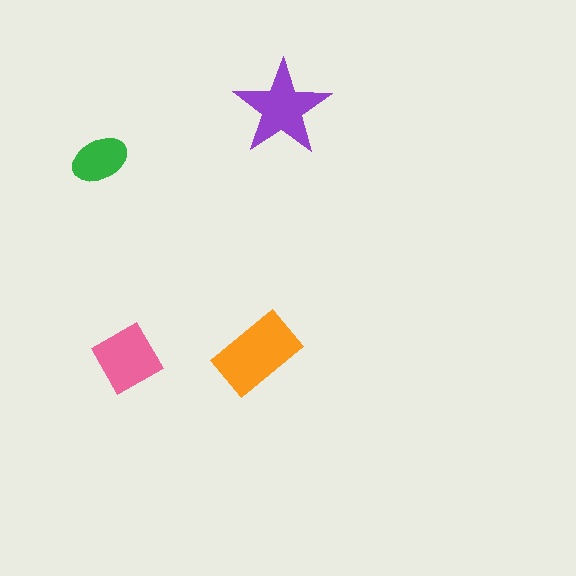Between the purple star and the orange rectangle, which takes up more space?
The orange rectangle.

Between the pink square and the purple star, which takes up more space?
The purple star.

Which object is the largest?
The orange rectangle.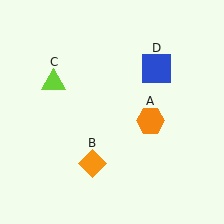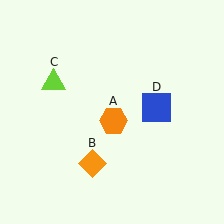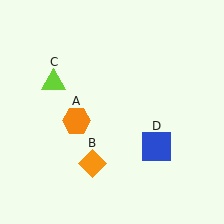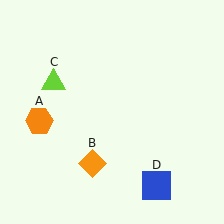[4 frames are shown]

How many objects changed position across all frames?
2 objects changed position: orange hexagon (object A), blue square (object D).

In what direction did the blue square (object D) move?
The blue square (object D) moved down.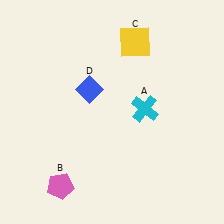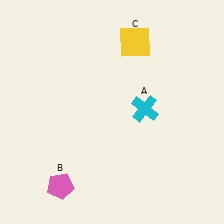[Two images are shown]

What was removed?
The blue diamond (D) was removed in Image 2.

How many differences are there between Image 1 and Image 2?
There is 1 difference between the two images.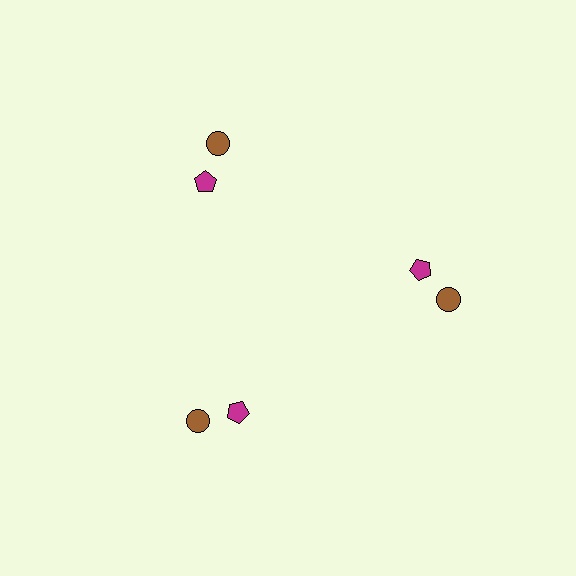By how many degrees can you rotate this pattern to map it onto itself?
The pattern maps onto itself every 120 degrees of rotation.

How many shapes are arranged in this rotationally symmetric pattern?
There are 6 shapes, arranged in 3 groups of 2.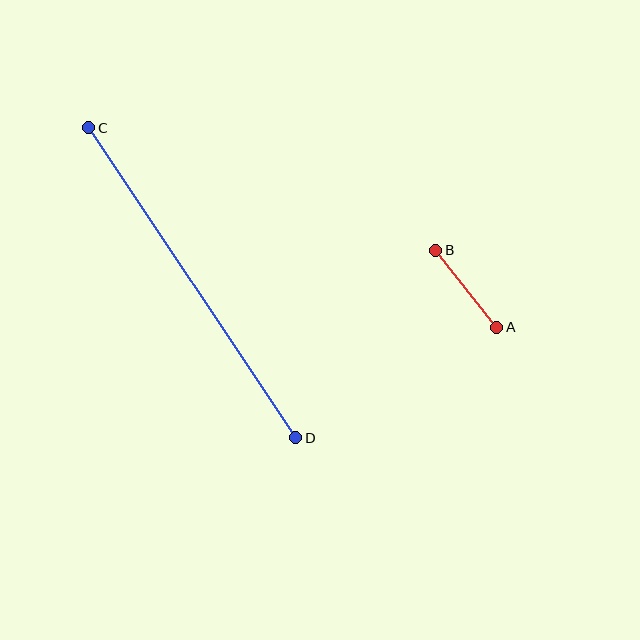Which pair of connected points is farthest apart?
Points C and D are farthest apart.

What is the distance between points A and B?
The distance is approximately 98 pixels.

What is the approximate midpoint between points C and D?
The midpoint is at approximately (192, 283) pixels.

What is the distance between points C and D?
The distance is approximately 373 pixels.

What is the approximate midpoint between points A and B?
The midpoint is at approximately (466, 289) pixels.